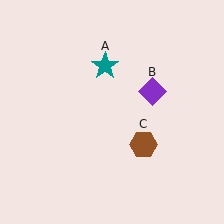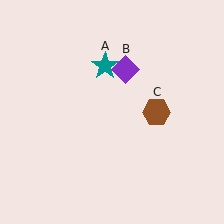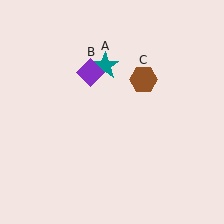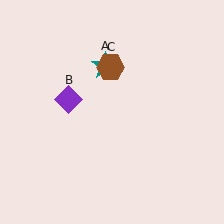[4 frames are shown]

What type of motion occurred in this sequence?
The purple diamond (object B), brown hexagon (object C) rotated counterclockwise around the center of the scene.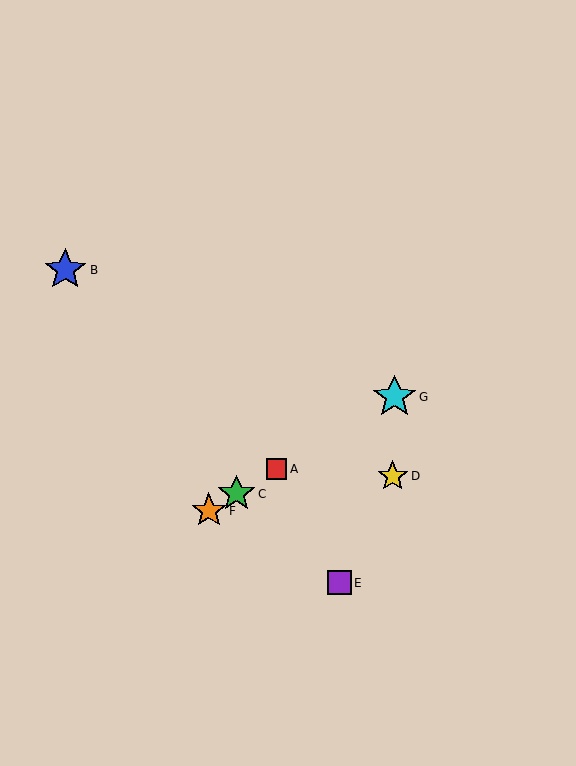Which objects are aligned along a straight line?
Objects A, C, F, G are aligned along a straight line.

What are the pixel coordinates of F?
Object F is at (209, 511).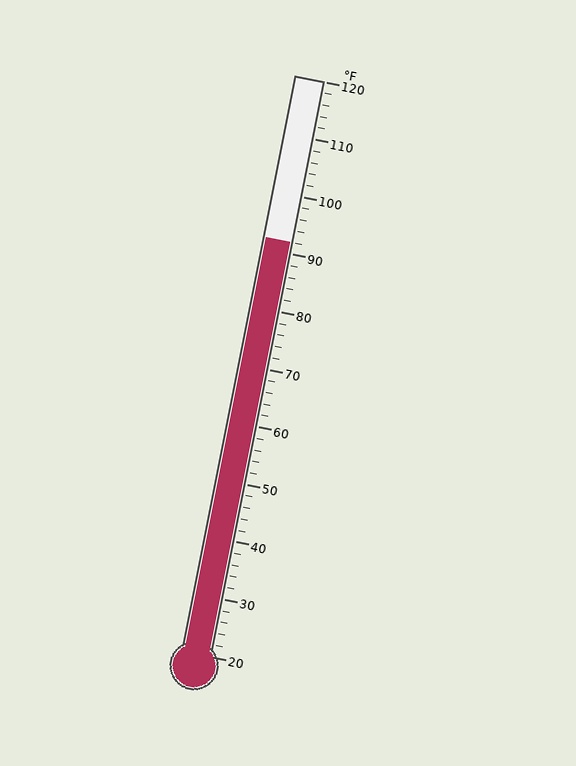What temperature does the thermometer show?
The thermometer shows approximately 92°F.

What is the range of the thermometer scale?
The thermometer scale ranges from 20°F to 120°F.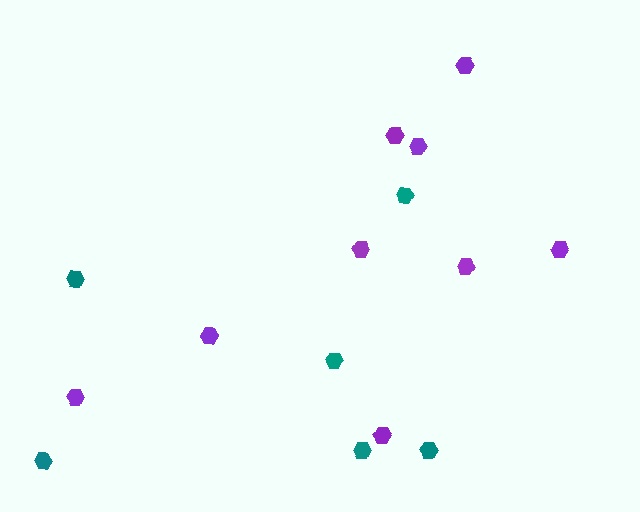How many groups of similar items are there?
There are 2 groups: one group of purple hexagons (9) and one group of teal hexagons (6).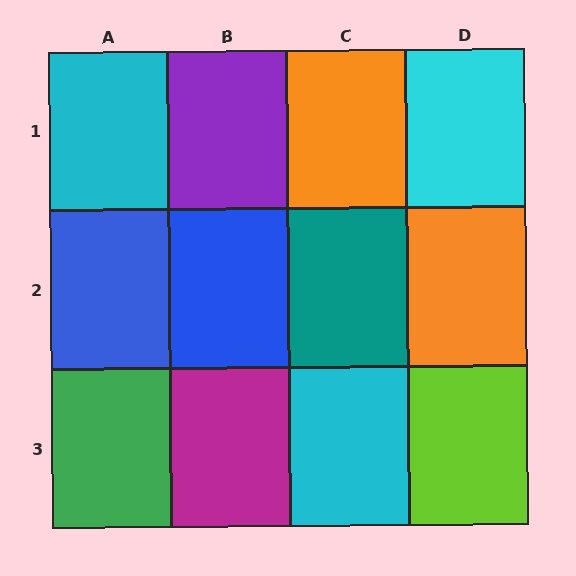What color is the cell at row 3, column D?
Lime.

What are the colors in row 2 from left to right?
Blue, blue, teal, orange.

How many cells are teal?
1 cell is teal.